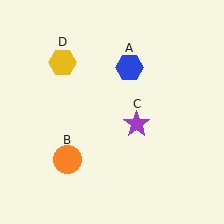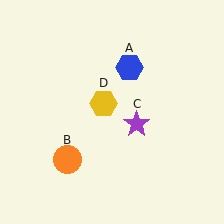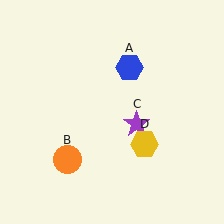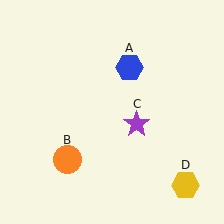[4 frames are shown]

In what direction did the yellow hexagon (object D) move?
The yellow hexagon (object D) moved down and to the right.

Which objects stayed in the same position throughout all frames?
Blue hexagon (object A) and orange circle (object B) and purple star (object C) remained stationary.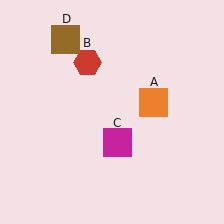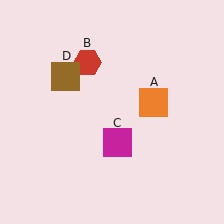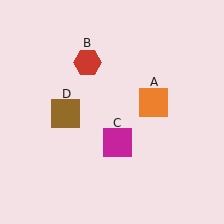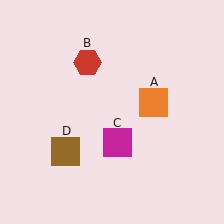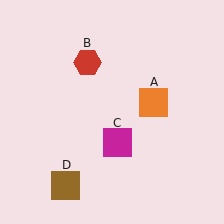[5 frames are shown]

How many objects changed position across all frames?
1 object changed position: brown square (object D).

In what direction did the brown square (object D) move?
The brown square (object D) moved down.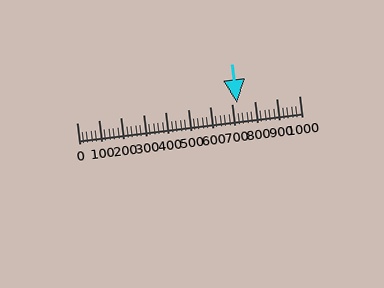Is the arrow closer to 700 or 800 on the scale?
The arrow is closer to 700.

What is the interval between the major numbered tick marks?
The major tick marks are spaced 100 units apart.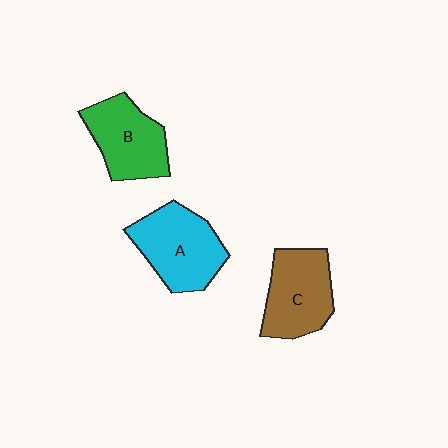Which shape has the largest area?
Shape A (cyan).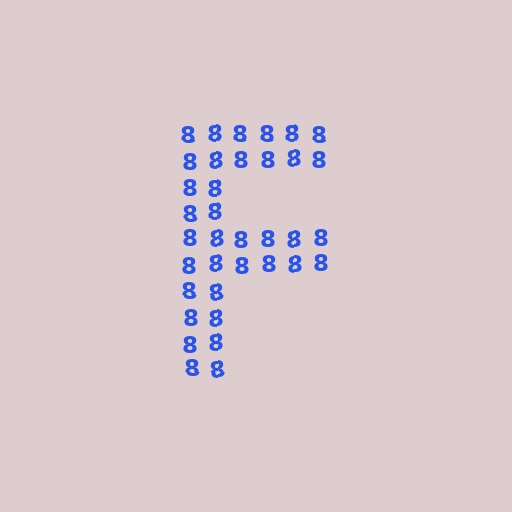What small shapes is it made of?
It is made of small digit 8's.